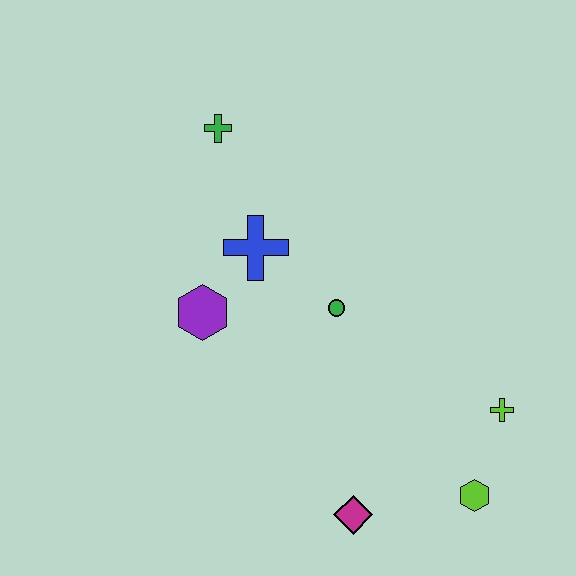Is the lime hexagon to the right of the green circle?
Yes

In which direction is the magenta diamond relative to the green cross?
The magenta diamond is below the green cross.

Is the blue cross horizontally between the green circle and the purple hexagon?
Yes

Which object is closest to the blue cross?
The purple hexagon is closest to the blue cross.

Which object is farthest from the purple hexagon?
The lime hexagon is farthest from the purple hexagon.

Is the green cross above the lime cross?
Yes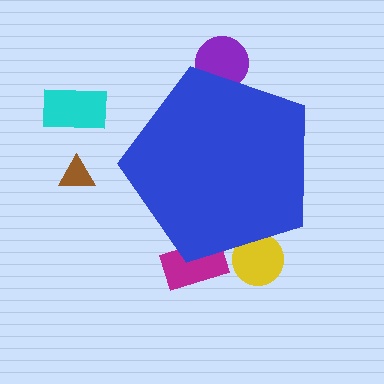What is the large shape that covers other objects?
A blue pentagon.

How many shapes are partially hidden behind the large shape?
3 shapes are partially hidden.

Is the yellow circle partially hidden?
Yes, the yellow circle is partially hidden behind the blue pentagon.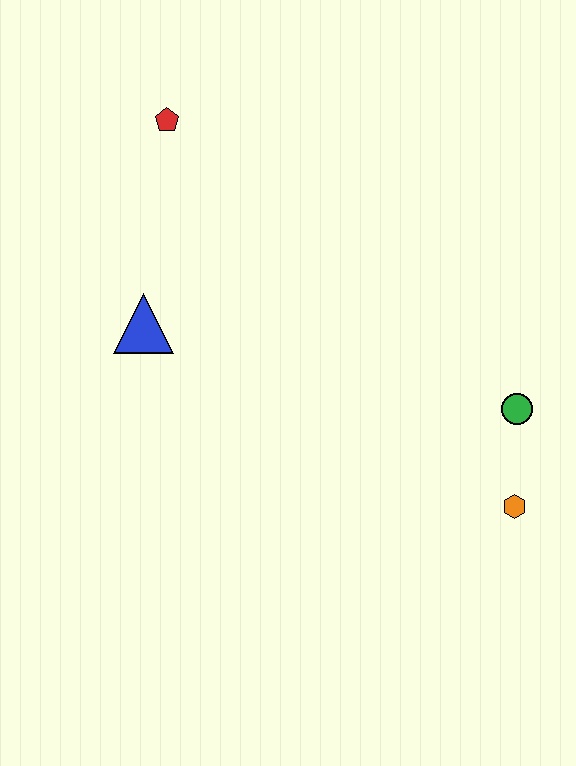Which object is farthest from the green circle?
The red pentagon is farthest from the green circle.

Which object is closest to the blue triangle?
The red pentagon is closest to the blue triangle.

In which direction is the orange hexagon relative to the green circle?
The orange hexagon is below the green circle.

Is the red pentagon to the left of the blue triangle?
No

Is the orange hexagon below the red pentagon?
Yes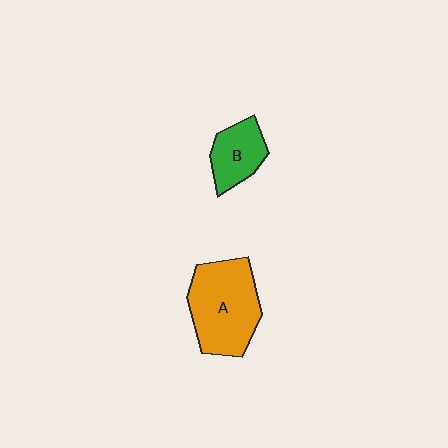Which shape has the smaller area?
Shape B (green).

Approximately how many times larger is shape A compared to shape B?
Approximately 2.0 times.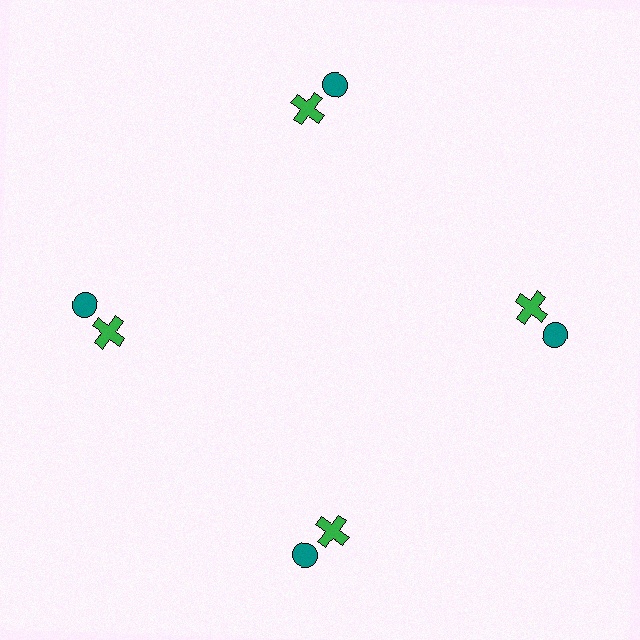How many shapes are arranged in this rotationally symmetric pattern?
There are 8 shapes, arranged in 4 groups of 2.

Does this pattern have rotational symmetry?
Yes, this pattern has 4-fold rotational symmetry. It looks the same after rotating 90 degrees around the center.